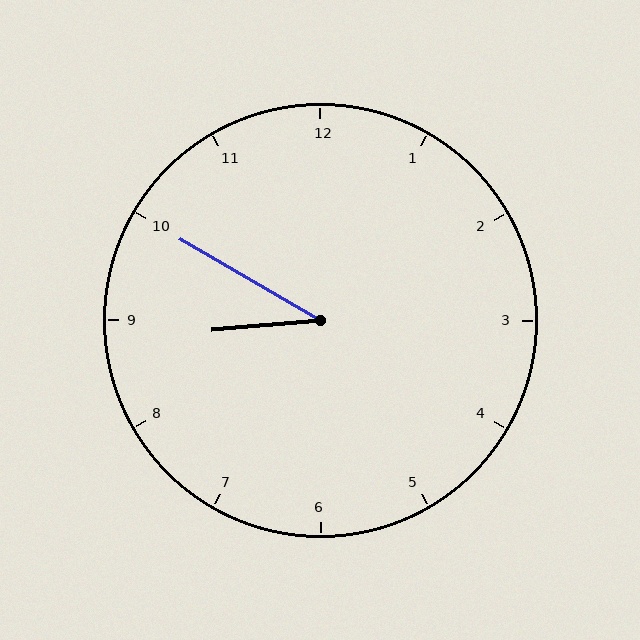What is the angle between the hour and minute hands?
Approximately 35 degrees.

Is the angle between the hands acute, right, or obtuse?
It is acute.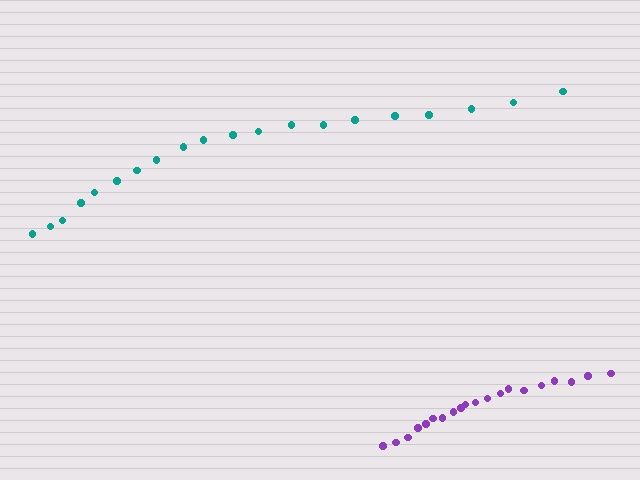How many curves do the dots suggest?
There are 2 distinct paths.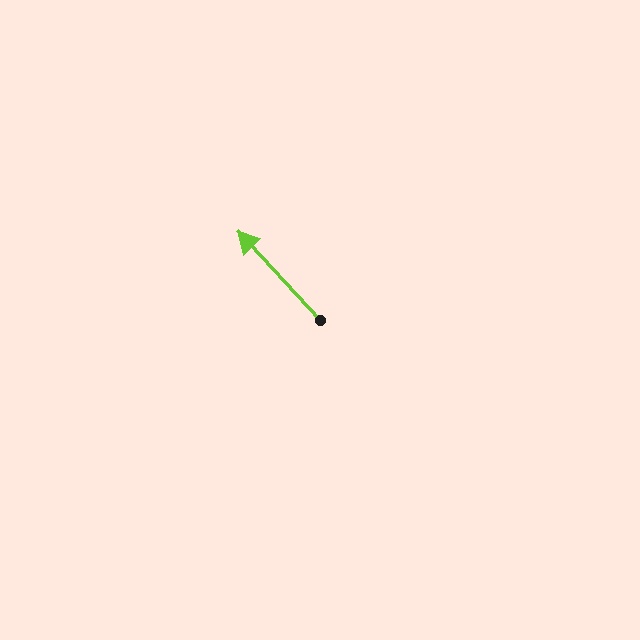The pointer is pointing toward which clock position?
Roughly 11 o'clock.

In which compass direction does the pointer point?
Northwest.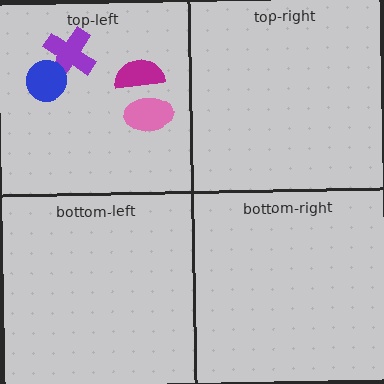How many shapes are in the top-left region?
4.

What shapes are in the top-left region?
The pink ellipse, the magenta semicircle, the purple cross, the blue circle.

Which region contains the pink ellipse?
The top-left region.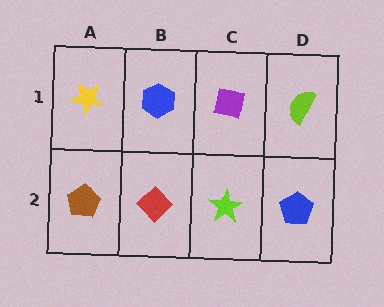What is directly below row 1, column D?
A blue pentagon.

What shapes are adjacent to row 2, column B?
A blue hexagon (row 1, column B), a brown pentagon (row 2, column A), a lime star (row 2, column C).